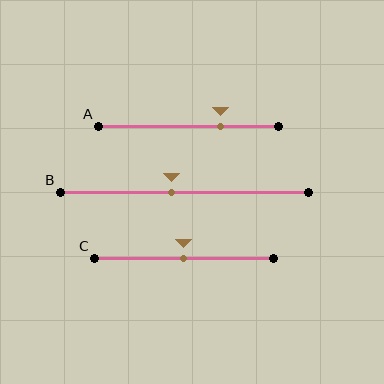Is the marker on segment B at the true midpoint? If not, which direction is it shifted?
No, the marker on segment B is shifted to the left by about 5% of the segment length.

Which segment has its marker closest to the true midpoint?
Segment C has its marker closest to the true midpoint.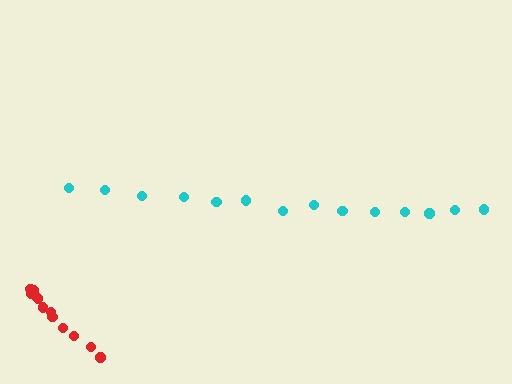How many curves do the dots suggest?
There are 2 distinct paths.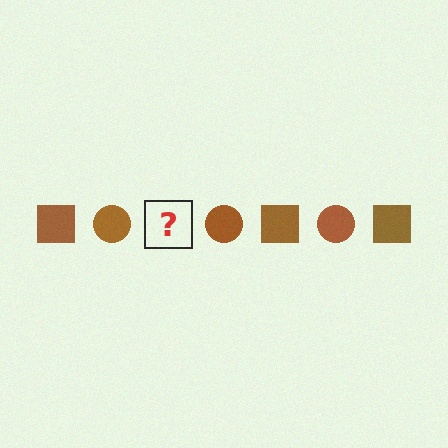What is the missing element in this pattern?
The missing element is a brown square.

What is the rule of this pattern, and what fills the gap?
The rule is that the pattern cycles through square, circle shapes in brown. The gap should be filled with a brown square.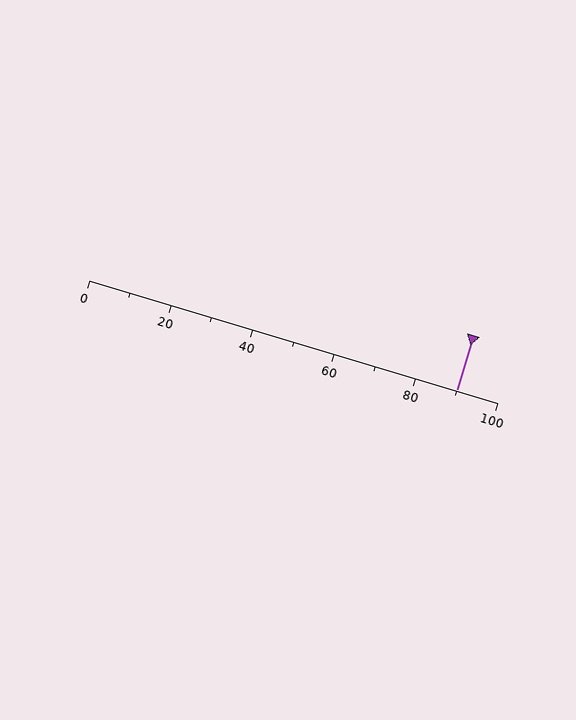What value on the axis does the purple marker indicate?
The marker indicates approximately 90.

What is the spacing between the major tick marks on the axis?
The major ticks are spaced 20 apart.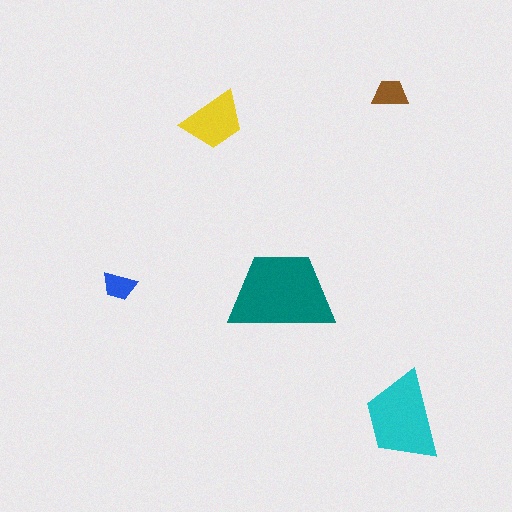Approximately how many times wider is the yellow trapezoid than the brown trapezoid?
About 2 times wider.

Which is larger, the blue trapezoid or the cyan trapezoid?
The cyan one.